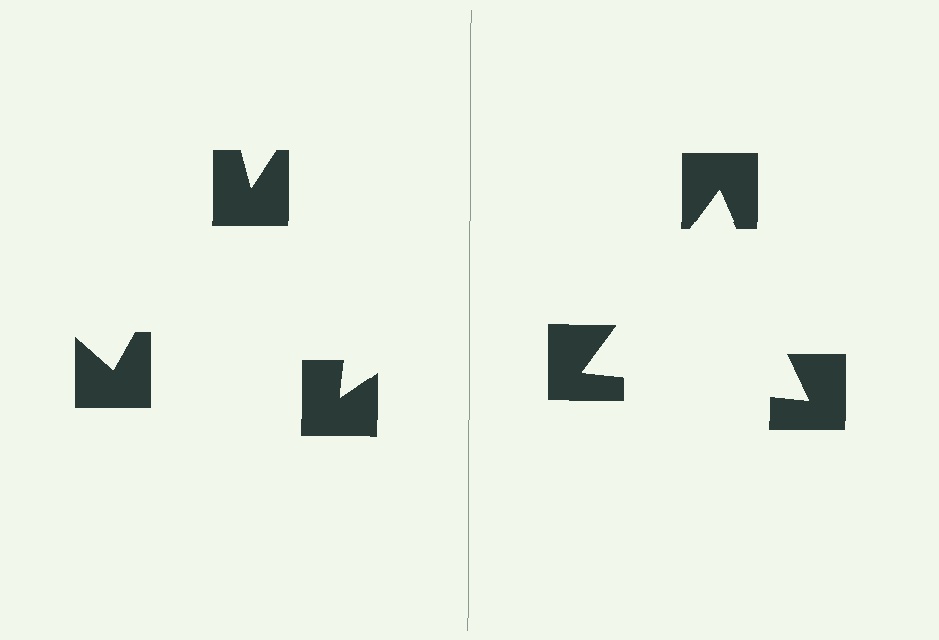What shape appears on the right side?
An illusory triangle.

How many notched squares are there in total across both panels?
6 — 3 on each side.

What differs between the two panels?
The notched squares are positioned identically on both sides; only the wedge orientations differ. On the right they align to a triangle; on the left they are misaligned.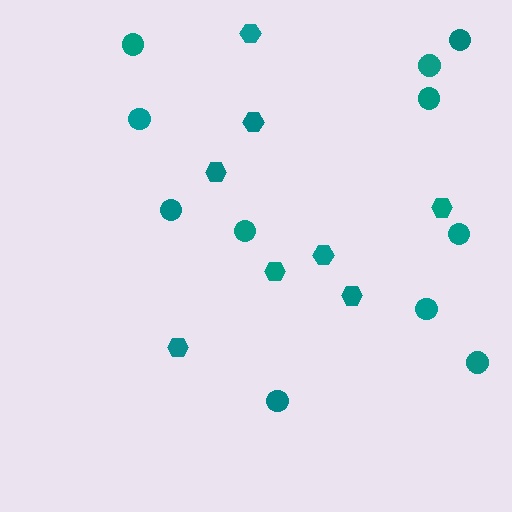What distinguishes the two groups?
There are 2 groups: one group of circles (11) and one group of hexagons (8).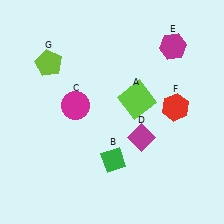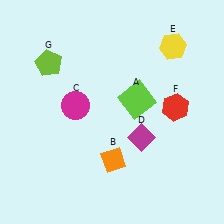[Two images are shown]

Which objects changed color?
B changed from green to orange. E changed from magenta to yellow.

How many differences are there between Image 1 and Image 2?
There are 2 differences between the two images.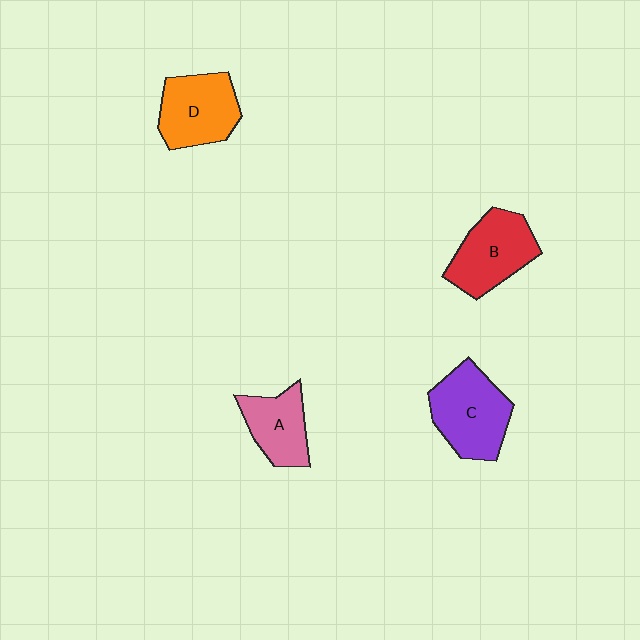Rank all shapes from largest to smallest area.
From largest to smallest: C (purple), B (red), D (orange), A (pink).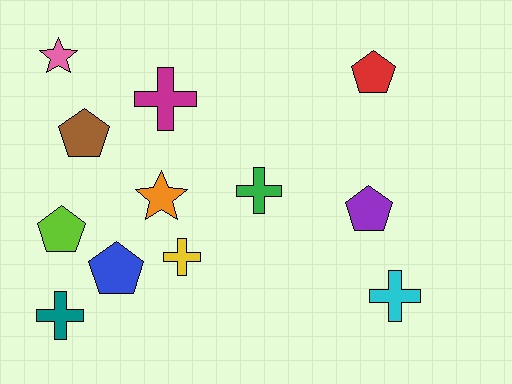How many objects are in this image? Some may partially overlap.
There are 12 objects.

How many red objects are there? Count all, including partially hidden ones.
There is 1 red object.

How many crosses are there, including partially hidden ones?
There are 5 crosses.